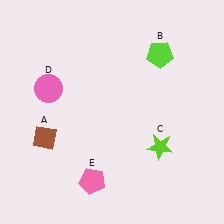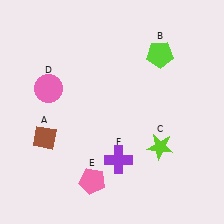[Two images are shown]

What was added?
A purple cross (F) was added in Image 2.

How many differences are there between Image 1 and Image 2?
There is 1 difference between the two images.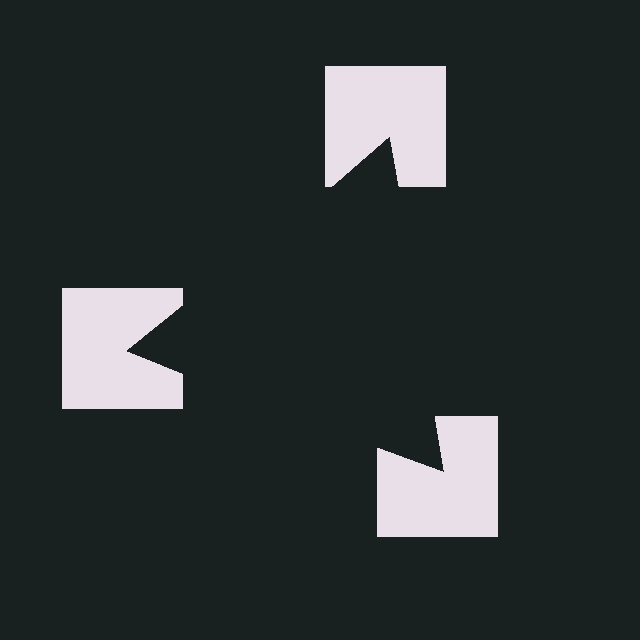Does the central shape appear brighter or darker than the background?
It typically appears slightly darker than the background, even though no actual brightness change is drawn.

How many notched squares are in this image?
There are 3 — one at each vertex of the illusory triangle.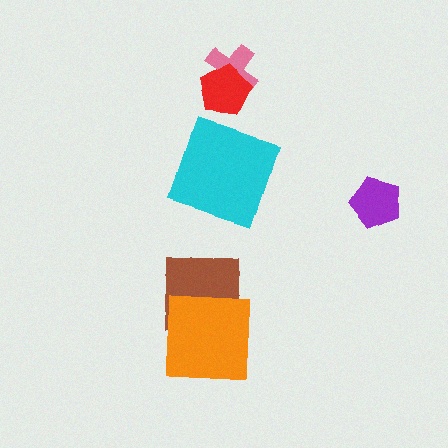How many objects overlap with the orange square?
1 object overlaps with the orange square.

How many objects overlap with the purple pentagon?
0 objects overlap with the purple pentagon.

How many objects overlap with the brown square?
1 object overlaps with the brown square.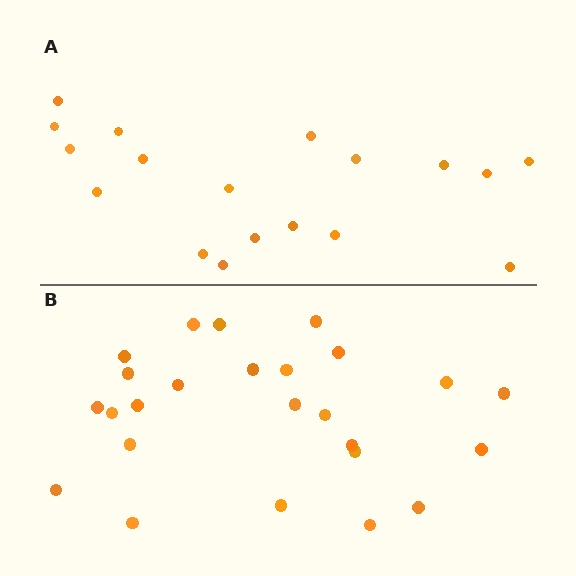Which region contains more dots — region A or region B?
Region B (the bottom region) has more dots.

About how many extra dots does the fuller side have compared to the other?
Region B has roughly 8 or so more dots than region A.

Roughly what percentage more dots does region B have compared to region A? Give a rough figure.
About 40% more.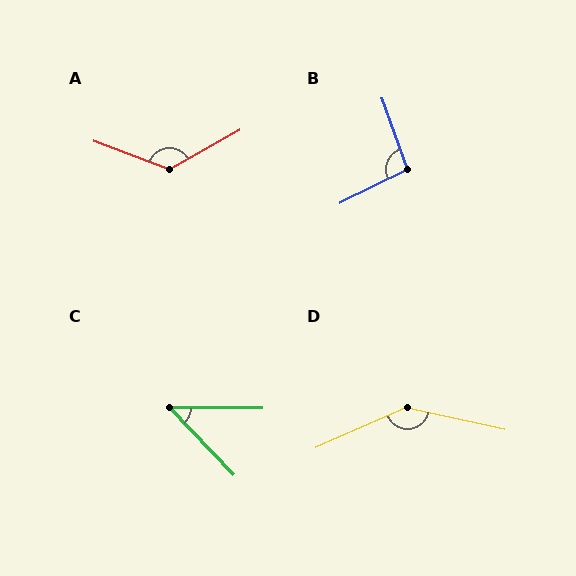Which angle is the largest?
D, at approximately 144 degrees.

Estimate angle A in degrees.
Approximately 130 degrees.